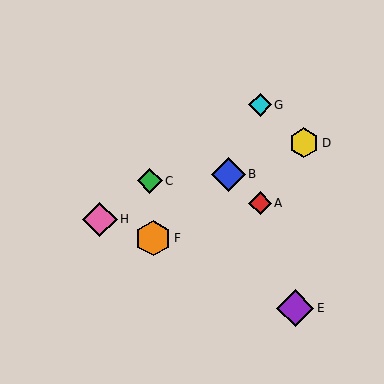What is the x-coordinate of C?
Object C is at x≈150.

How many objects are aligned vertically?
2 objects (A, G) are aligned vertically.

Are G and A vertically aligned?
Yes, both are at x≈260.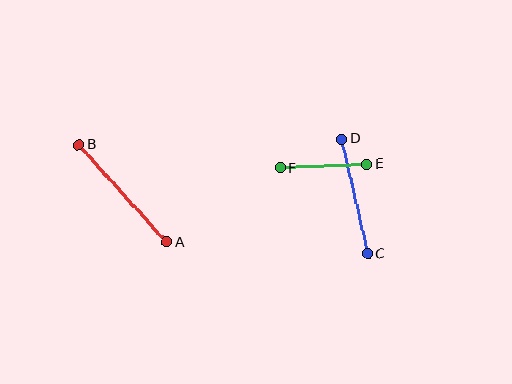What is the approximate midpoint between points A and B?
The midpoint is at approximately (123, 193) pixels.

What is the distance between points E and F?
The distance is approximately 86 pixels.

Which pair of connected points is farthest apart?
Points A and B are farthest apart.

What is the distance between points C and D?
The distance is approximately 118 pixels.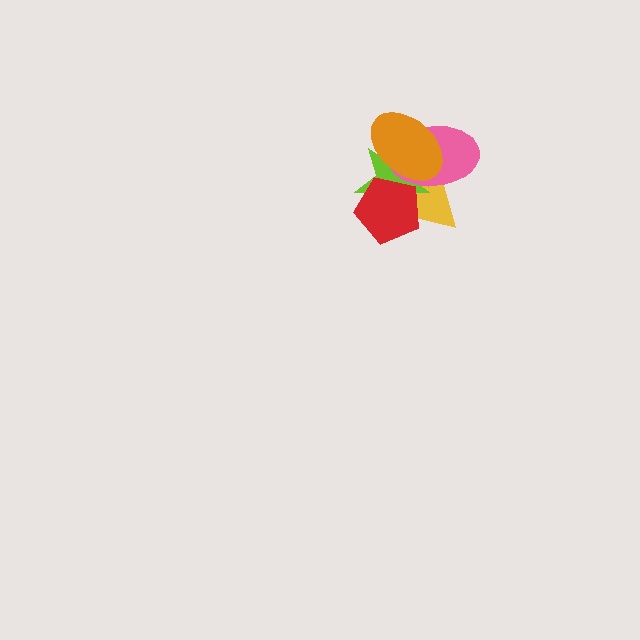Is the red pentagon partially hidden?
Yes, it is partially covered by another shape.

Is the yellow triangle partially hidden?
Yes, it is partially covered by another shape.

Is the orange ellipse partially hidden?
No, no other shape covers it.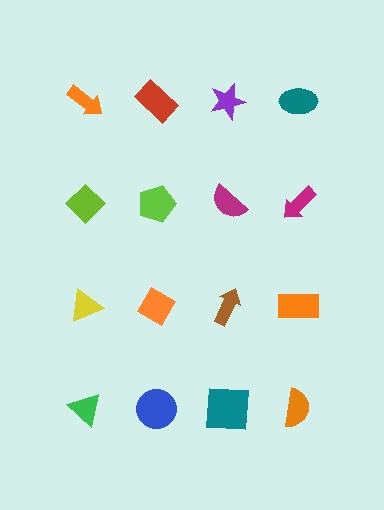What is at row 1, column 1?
An orange arrow.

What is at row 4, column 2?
A blue circle.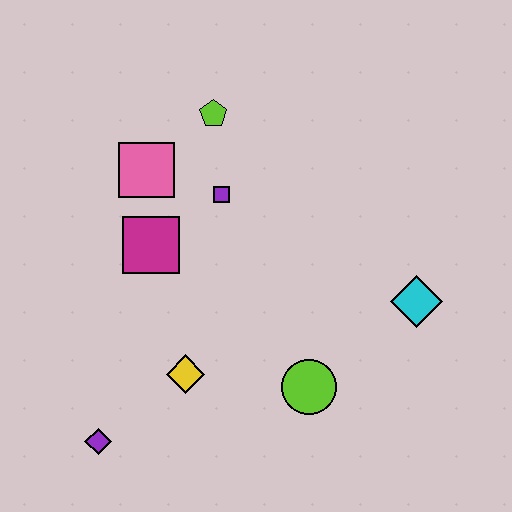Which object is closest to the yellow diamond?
The purple diamond is closest to the yellow diamond.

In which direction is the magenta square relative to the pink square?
The magenta square is below the pink square.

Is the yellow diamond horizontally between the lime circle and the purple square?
No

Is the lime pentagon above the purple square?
Yes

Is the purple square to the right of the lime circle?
No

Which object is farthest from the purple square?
The purple diamond is farthest from the purple square.